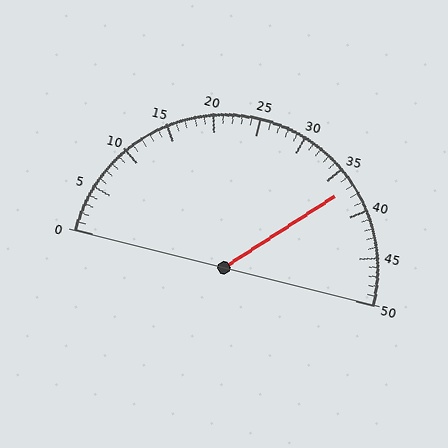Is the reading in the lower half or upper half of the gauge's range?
The reading is in the upper half of the range (0 to 50).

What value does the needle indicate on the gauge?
The needle indicates approximately 37.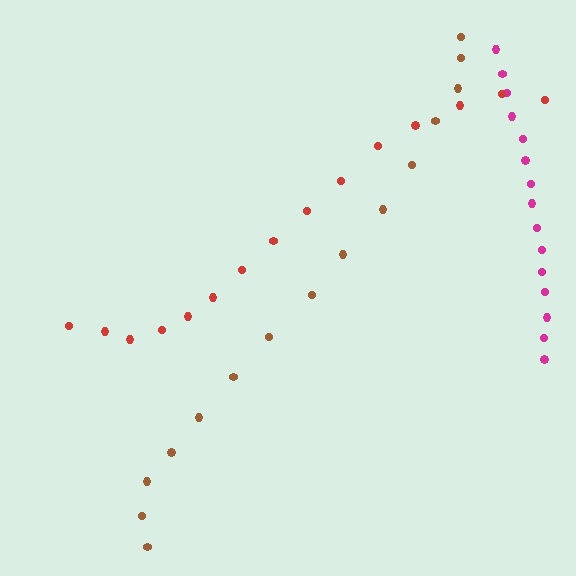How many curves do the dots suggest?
There are 3 distinct paths.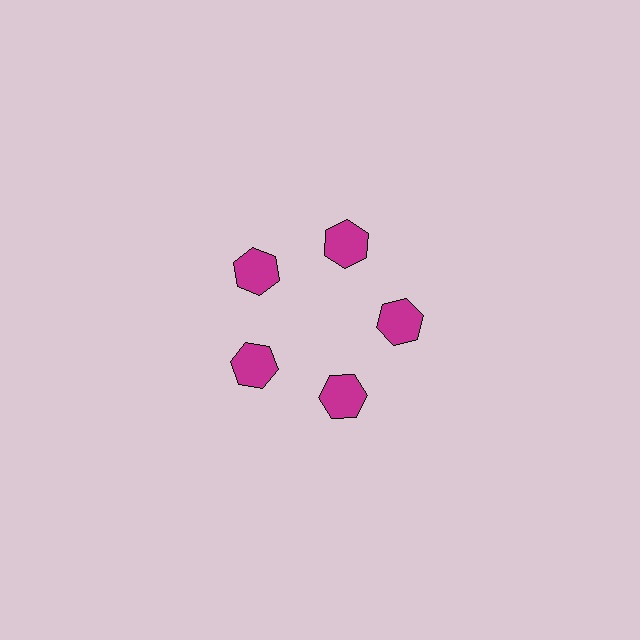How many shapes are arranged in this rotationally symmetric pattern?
There are 5 shapes, arranged in 5 groups of 1.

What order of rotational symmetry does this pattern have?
This pattern has 5-fold rotational symmetry.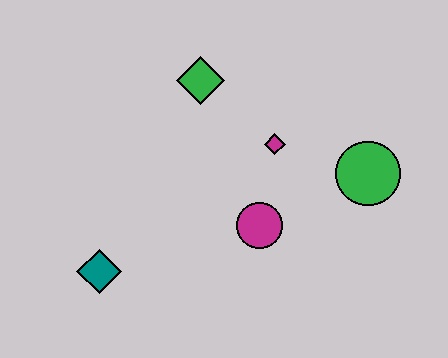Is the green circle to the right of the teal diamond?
Yes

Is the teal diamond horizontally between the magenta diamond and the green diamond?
No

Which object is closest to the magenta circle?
The magenta diamond is closest to the magenta circle.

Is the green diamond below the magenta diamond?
No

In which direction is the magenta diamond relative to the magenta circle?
The magenta diamond is above the magenta circle.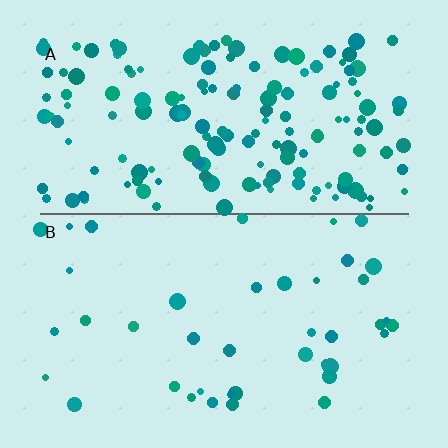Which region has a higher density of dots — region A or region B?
A (the top).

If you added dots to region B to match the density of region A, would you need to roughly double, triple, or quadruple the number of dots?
Approximately quadruple.